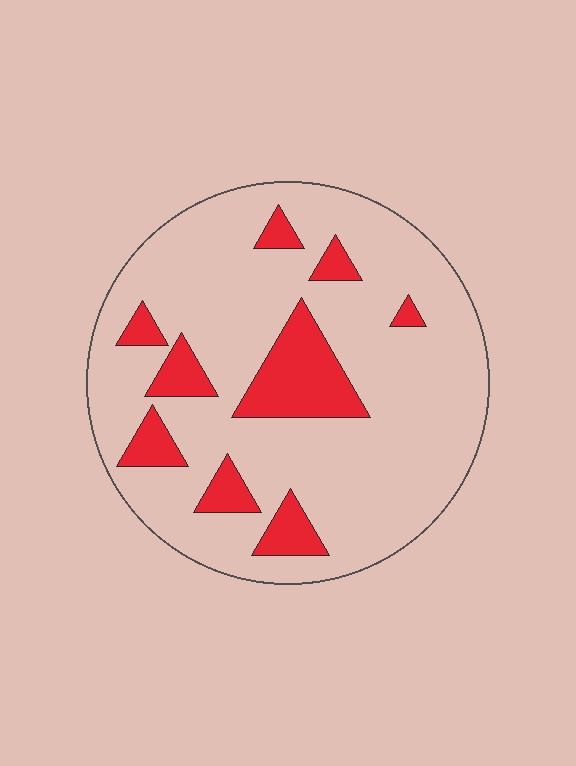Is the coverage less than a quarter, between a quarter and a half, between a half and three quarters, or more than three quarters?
Less than a quarter.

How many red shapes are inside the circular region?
9.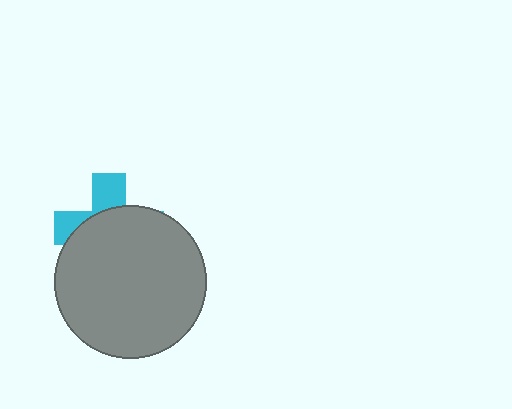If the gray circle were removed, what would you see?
You would see the complete cyan cross.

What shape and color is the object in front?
The object in front is a gray circle.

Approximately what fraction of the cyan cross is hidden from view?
Roughly 68% of the cyan cross is hidden behind the gray circle.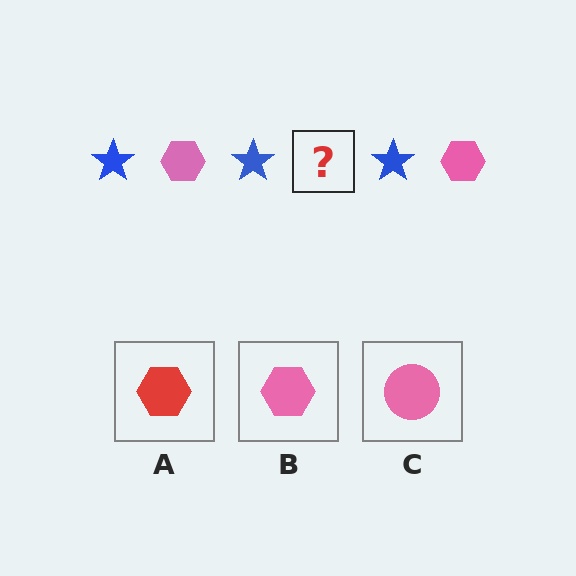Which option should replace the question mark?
Option B.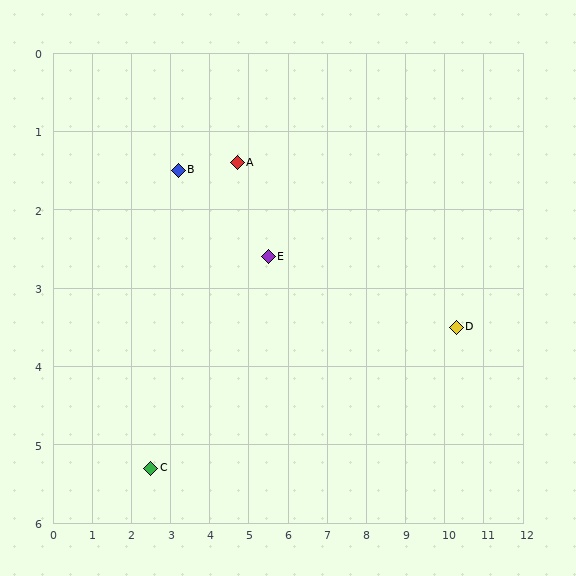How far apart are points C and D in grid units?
Points C and D are about 8.0 grid units apart.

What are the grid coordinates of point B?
Point B is at approximately (3.2, 1.5).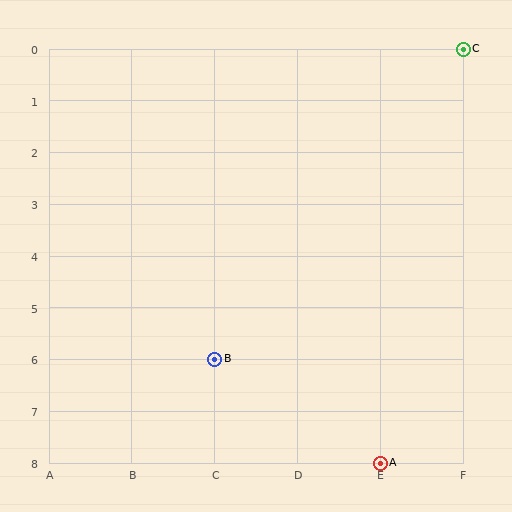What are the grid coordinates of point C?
Point C is at grid coordinates (F, 0).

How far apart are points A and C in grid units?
Points A and C are 1 column and 8 rows apart (about 8.1 grid units diagonally).